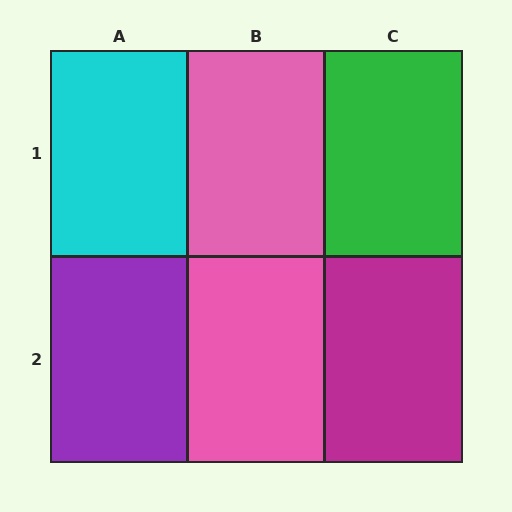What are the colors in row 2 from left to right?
Purple, pink, magenta.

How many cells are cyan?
1 cell is cyan.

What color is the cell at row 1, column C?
Green.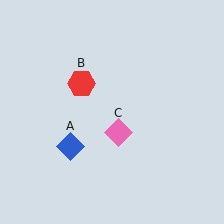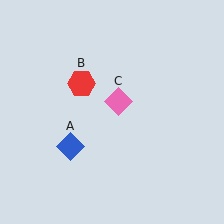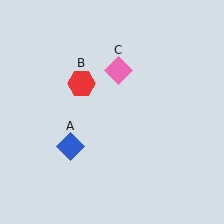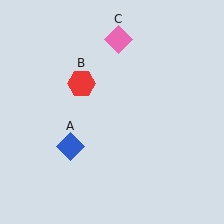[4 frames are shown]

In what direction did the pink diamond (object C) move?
The pink diamond (object C) moved up.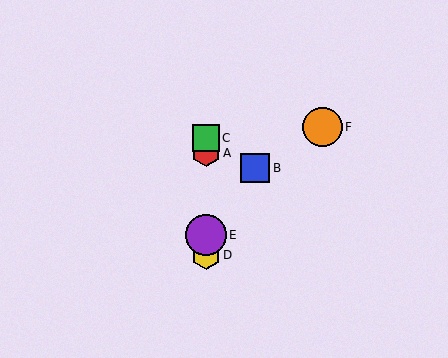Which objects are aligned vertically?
Objects A, C, D, E are aligned vertically.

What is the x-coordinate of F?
Object F is at x≈323.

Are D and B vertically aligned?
No, D is at x≈206 and B is at x≈255.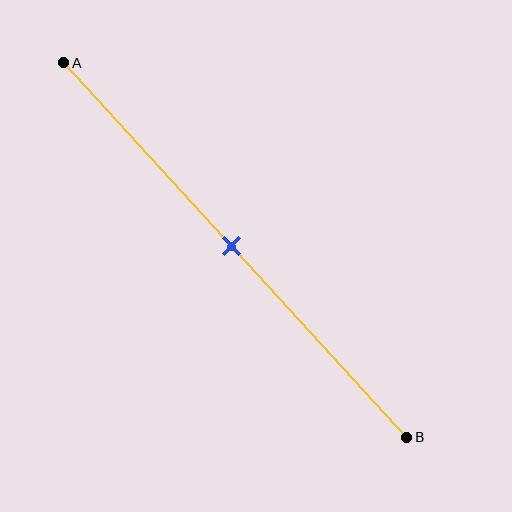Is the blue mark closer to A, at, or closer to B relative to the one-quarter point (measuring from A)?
The blue mark is closer to point B than the one-quarter point of segment AB.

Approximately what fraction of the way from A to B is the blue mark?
The blue mark is approximately 50% of the way from A to B.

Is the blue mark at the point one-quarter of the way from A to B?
No, the mark is at about 50% from A, not at the 25% one-quarter point.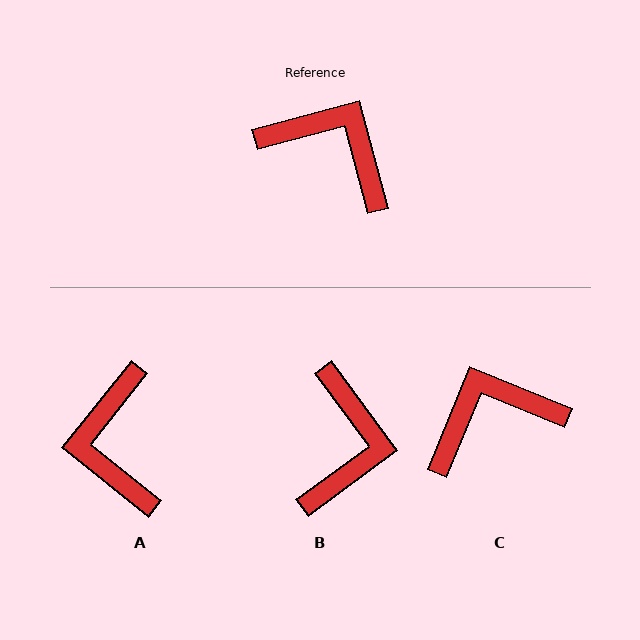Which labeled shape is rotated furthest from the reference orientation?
A, about 126 degrees away.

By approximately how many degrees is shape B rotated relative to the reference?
Approximately 68 degrees clockwise.